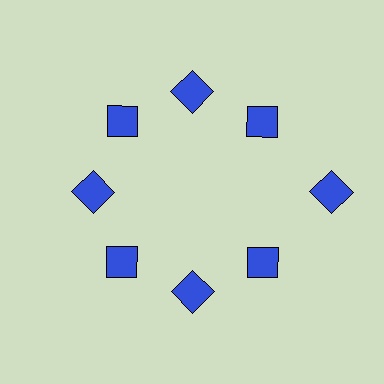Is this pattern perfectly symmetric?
No. The 8 blue diamonds are arranged in a ring, but one element near the 3 o'clock position is pushed outward from the center, breaking the 8-fold rotational symmetry.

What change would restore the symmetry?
The symmetry would be restored by moving it inward, back onto the ring so that all 8 diamonds sit at equal angles and equal distance from the center.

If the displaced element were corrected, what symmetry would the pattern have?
It would have 8-fold rotational symmetry — the pattern would map onto itself every 45 degrees.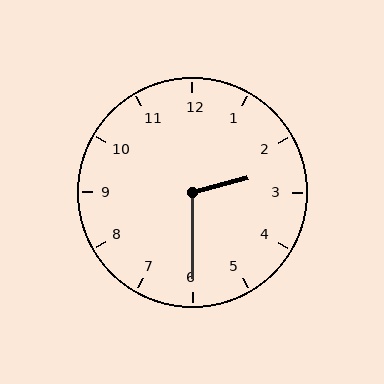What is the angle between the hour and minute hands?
Approximately 105 degrees.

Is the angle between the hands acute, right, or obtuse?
It is obtuse.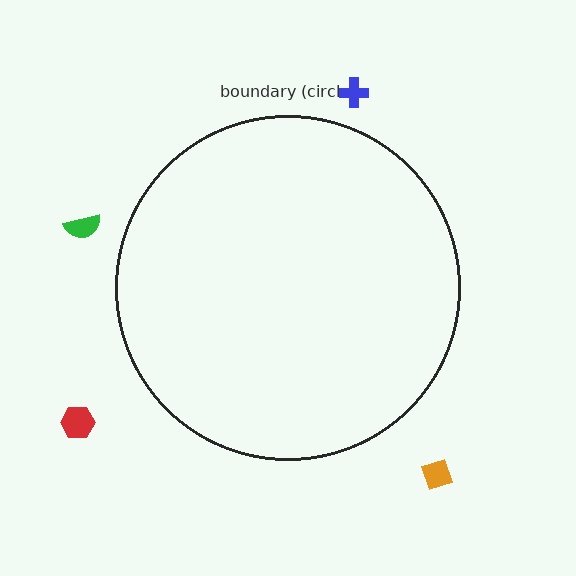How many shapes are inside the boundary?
0 inside, 4 outside.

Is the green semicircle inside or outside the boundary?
Outside.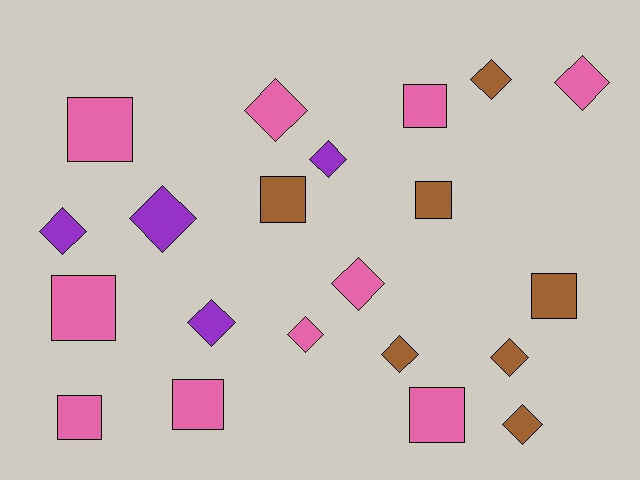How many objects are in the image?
There are 21 objects.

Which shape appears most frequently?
Diamond, with 12 objects.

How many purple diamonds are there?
There are 4 purple diamonds.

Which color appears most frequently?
Pink, with 10 objects.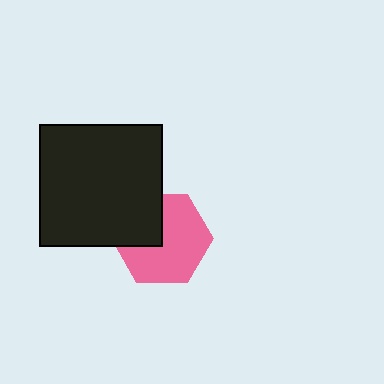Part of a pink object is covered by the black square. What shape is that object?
It is a hexagon.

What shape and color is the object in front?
The object in front is a black square.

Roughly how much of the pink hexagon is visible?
Most of it is visible (roughly 68%).